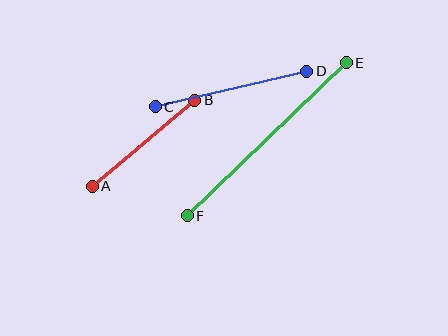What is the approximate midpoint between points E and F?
The midpoint is at approximately (267, 139) pixels.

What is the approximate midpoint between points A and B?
The midpoint is at approximately (144, 143) pixels.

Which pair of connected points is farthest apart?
Points E and F are farthest apart.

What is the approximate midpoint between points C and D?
The midpoint is at approximately (231, 89) pixels.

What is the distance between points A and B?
The distance is approximately 134 pixels.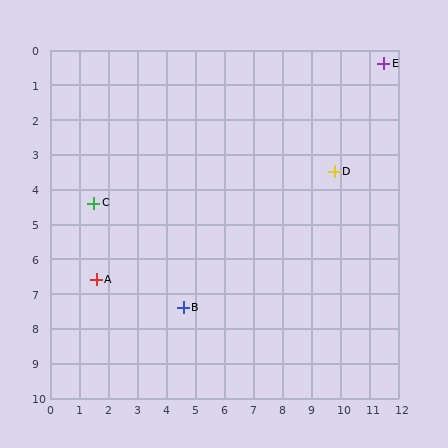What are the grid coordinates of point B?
Point B is at approximately (4.6, 7.4).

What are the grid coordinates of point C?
Point C is at approximately (1.5, 4.4).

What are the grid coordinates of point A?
Point A is at approximately (1.6, 6.6).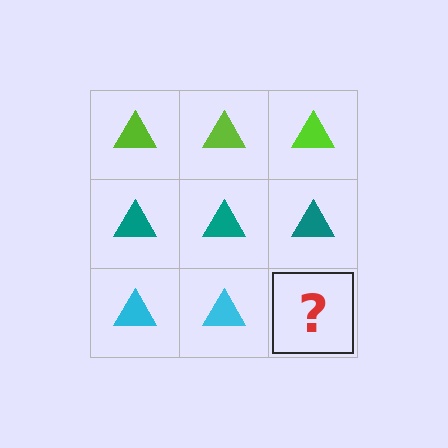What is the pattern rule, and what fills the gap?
The rule is that each row has a consistent color. The gap should be filled with a cyan triangle.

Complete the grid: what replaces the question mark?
The question mark should be replaced with a cyan triangle.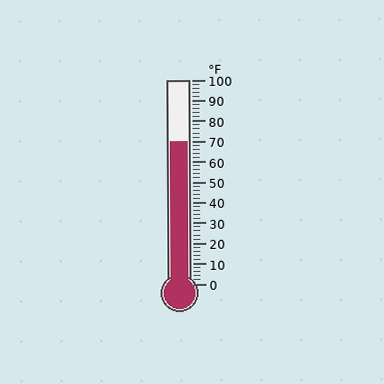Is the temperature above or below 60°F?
The temperature is above 60°F.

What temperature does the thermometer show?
The thermometer shows approximately 70°F.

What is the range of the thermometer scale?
The thermometer scale ranges from 0°F to 100°F.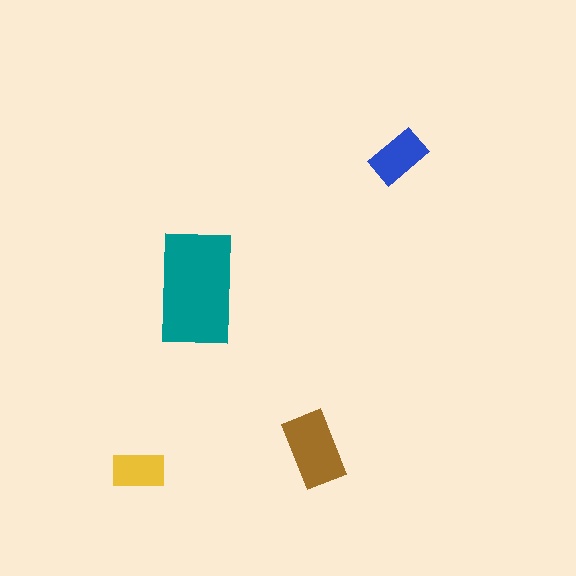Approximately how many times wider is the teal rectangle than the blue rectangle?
About 2 times wider.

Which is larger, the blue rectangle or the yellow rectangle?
The blue one.